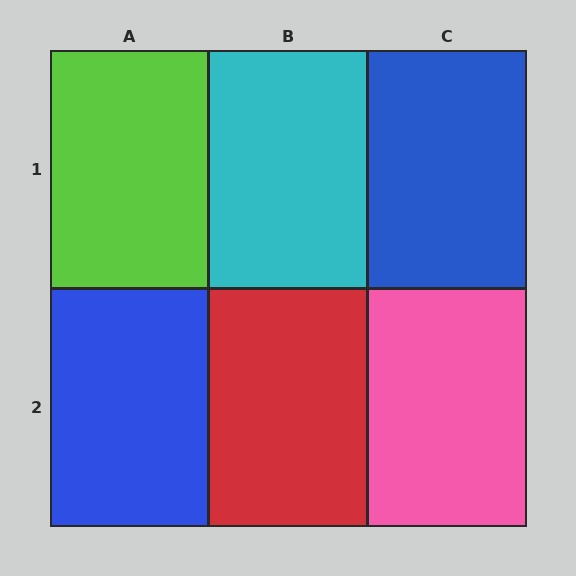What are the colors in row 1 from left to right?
Lime, cyan, blue.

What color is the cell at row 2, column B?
Red.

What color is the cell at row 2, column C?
Pink.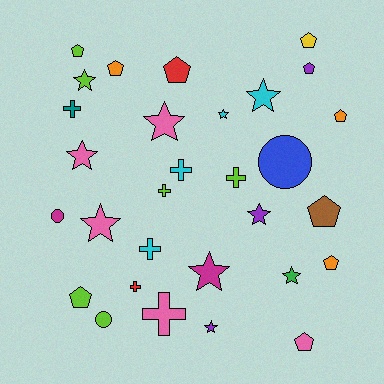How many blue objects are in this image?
There is 1 blue object.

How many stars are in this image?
There are 10 stars.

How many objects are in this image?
There are 30 objects.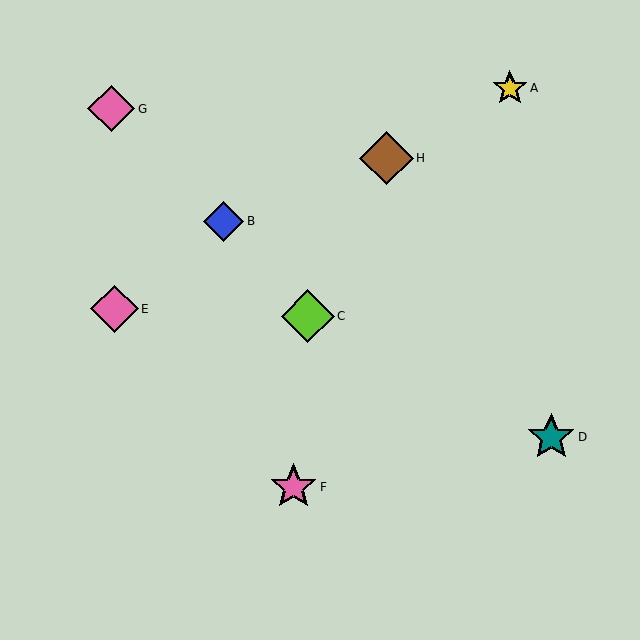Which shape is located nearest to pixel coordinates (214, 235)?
The blue diamond (labeled B) at (224, 221) is nearest to that location.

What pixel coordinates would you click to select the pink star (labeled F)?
Click at (293, 487) to select the pink star F.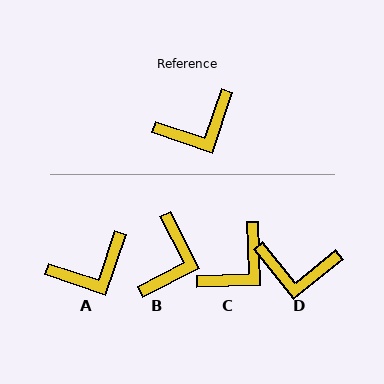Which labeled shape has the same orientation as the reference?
A.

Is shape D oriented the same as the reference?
No, it is off by about 32 degrees.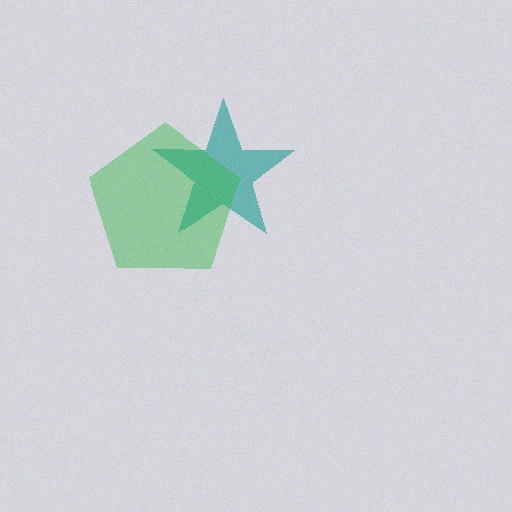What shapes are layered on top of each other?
The layered shapes are: a teal star, a green pentagon.